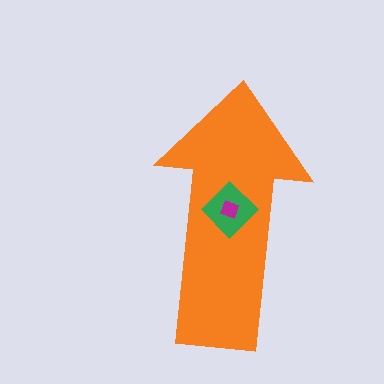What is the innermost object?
The magenta square.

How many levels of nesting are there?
3.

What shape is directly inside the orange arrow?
The green diamond.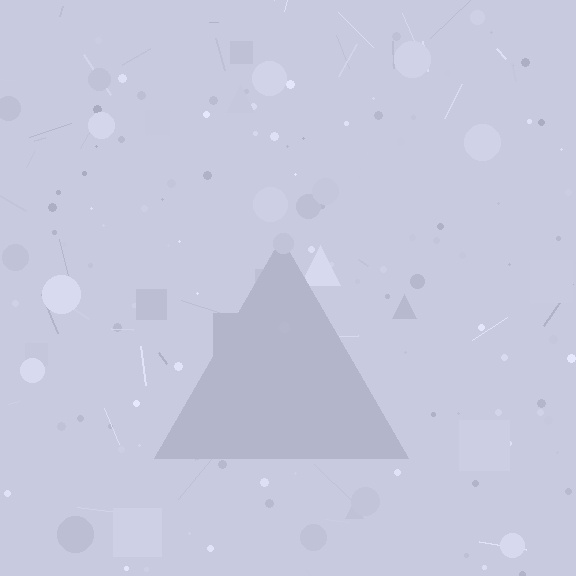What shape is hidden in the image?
A triangle is hidden in the image.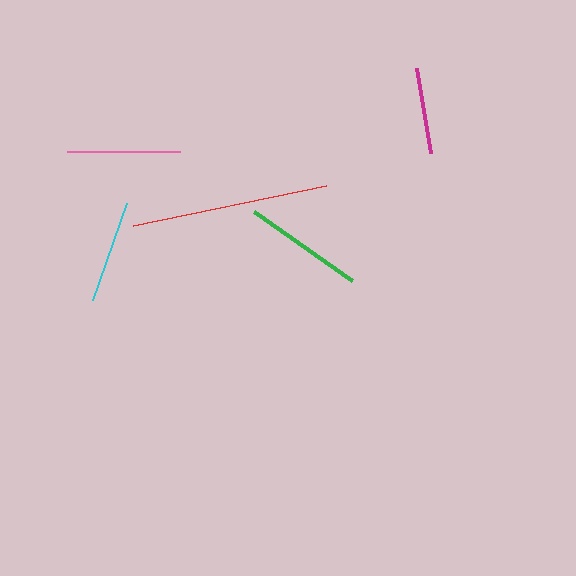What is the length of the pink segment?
The pink segment is approximately 113 pixels long.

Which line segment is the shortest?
The magenta line is the shortest at approximately 86 pixels.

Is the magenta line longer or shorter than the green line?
The green line is longer than the magenta line.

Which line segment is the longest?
The red line is the longest at approximately 197 pixels.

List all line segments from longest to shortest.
From longest to shortest: red, green, pink, cyan, magenta.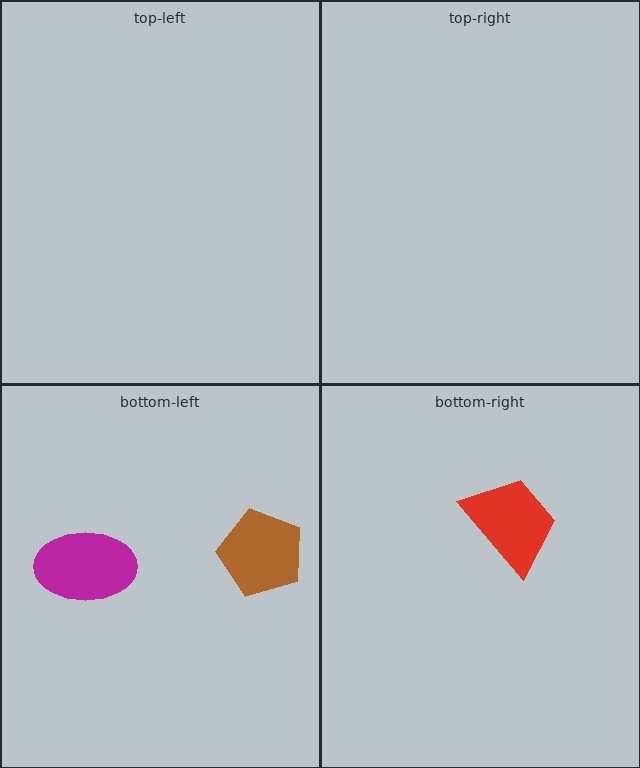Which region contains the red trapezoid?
The bottom-right region.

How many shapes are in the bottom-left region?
2.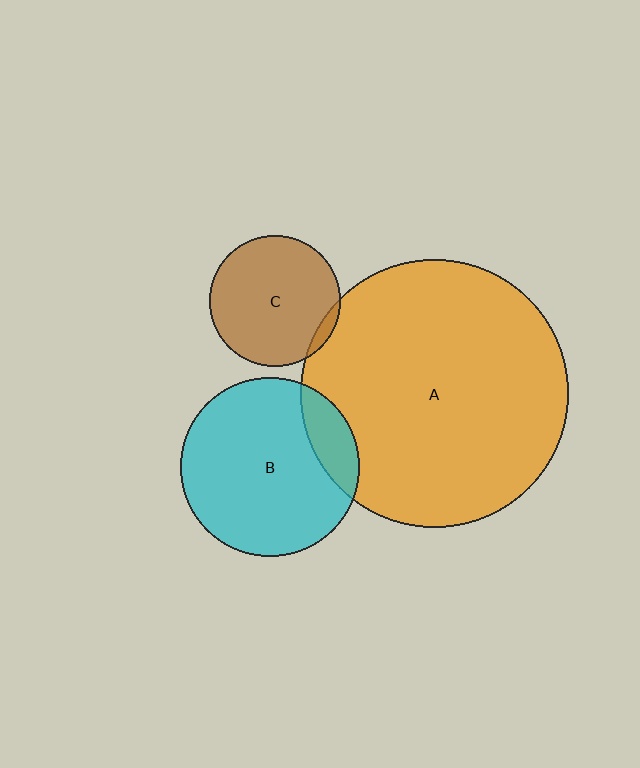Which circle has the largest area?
Circle A (orange).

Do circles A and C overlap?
Yes.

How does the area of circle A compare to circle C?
Approximately 4.2 times.